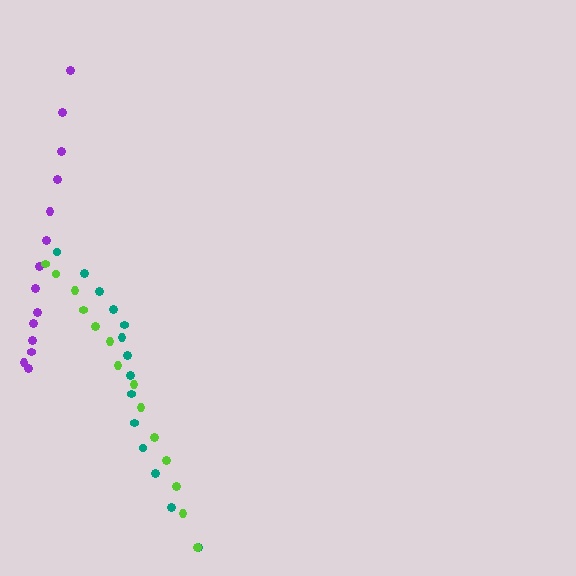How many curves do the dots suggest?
There are 3 distinct paths.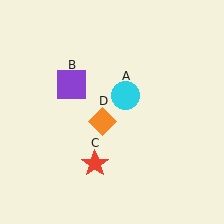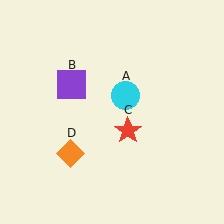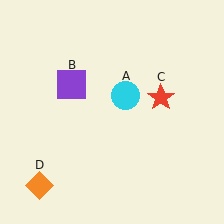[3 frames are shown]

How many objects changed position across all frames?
2 objects changed position: red star (object C), orange diamond (object D).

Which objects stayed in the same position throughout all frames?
Cyan circle (object A) and purple square (object B) remained stationary.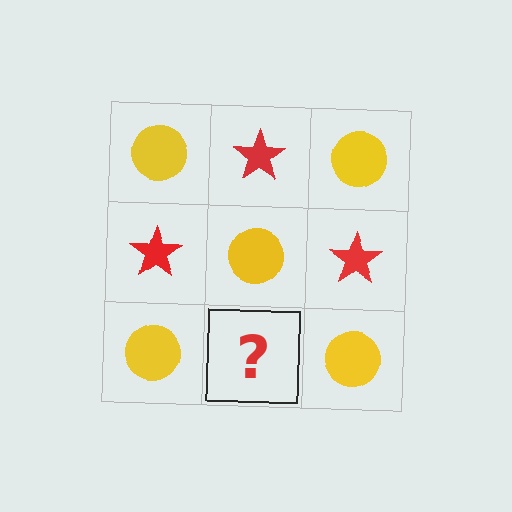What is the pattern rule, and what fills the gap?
The rule is that it alternates yellow circle and red star in a checkerboard pattern. The gap should be filled with a red star.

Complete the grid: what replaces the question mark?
The question mark should be replaced with a red star.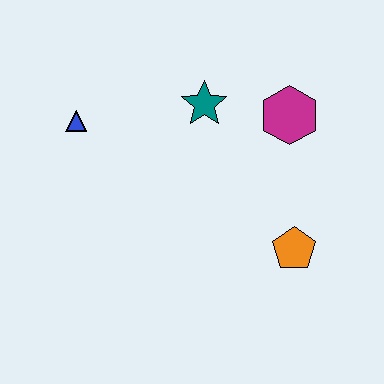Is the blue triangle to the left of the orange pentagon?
Yes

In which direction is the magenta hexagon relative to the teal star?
The magenta hexagon is to the right of the teal star.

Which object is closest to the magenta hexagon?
The teal star is closest to the magenta hexagon.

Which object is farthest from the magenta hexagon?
The blue triangle is farthest from the magenta hexagon.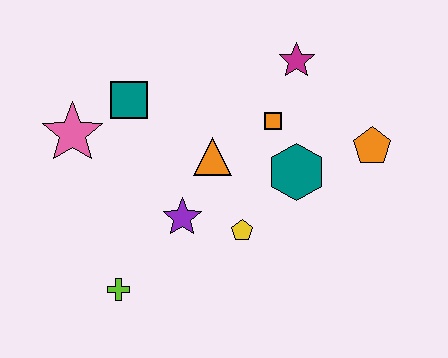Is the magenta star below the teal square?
No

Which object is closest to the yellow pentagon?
The purple star is closest to the yellow pentagon.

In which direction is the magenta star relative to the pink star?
The magenta star is to the right of the pink star.